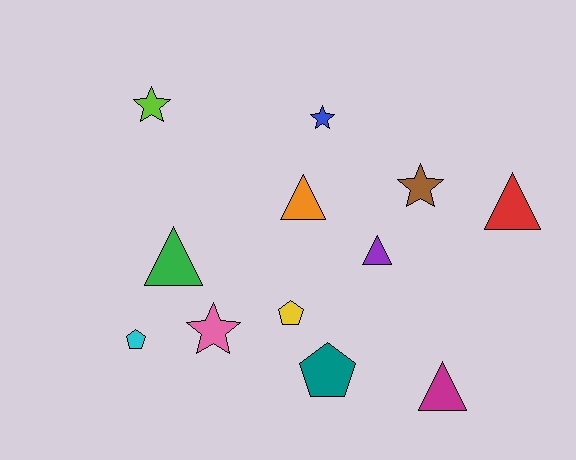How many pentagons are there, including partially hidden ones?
There are 3 pentagons.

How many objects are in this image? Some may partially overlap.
There are 12 objects.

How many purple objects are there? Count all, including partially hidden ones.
There is 1 purple object.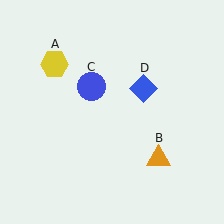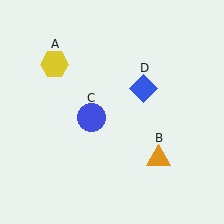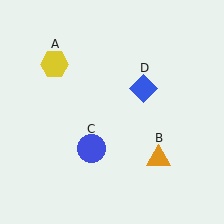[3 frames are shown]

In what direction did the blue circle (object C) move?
The blue circle (object C) moved down.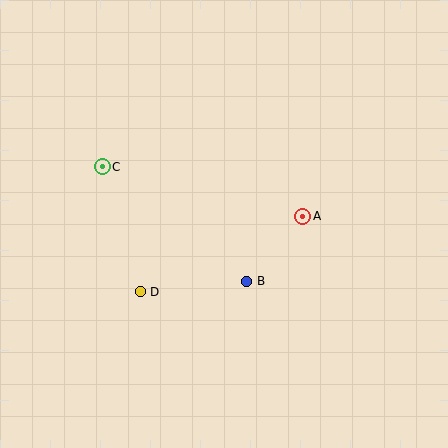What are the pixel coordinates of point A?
Point A is at (303, 216).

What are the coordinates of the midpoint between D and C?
The midpoint between D and C is at (121, 229).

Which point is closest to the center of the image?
Point B at (247, 281) is closest to the center.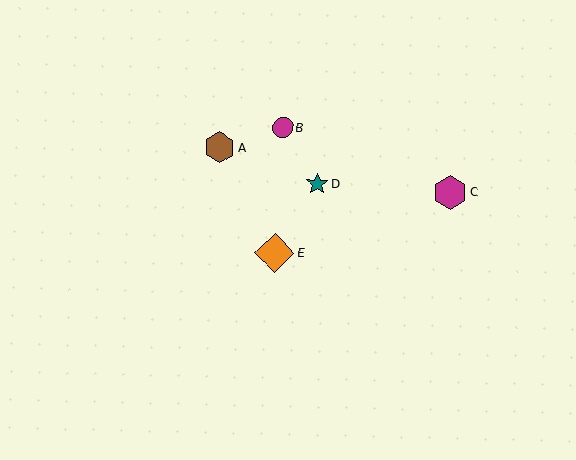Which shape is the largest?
The orange diamond (labeled E) is the largest.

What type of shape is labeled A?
Shape A is a brown hexagon.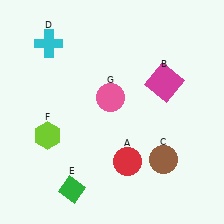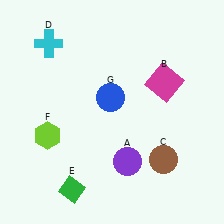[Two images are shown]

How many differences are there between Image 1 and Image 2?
There are 2 differences between the two images.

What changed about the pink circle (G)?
In Image 1, G is pink. In Image 2, it changed to blue.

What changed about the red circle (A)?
In Image 1, A is red. In Image 2, it changed to purple.